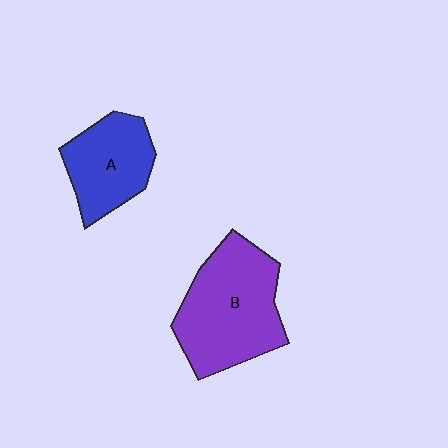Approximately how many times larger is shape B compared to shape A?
Approximately 1.5 times.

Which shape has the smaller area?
Shape A (blue).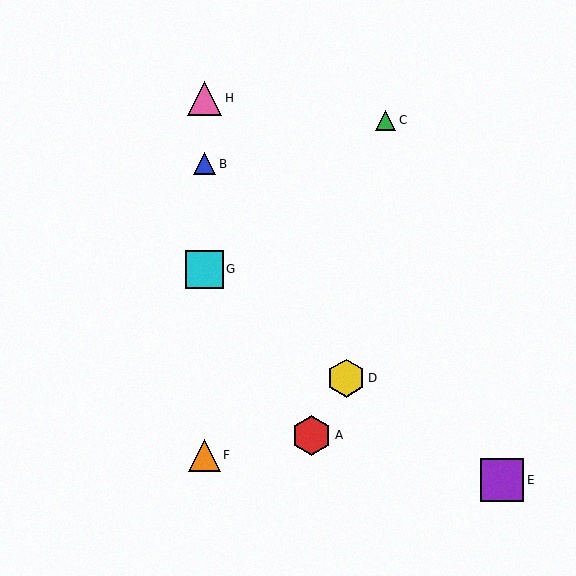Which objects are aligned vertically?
Objects B, F, G, H are aligned vertically.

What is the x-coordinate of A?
Object A is at x≈312.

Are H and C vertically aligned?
No, H is at x≈204 and C is at x≈385.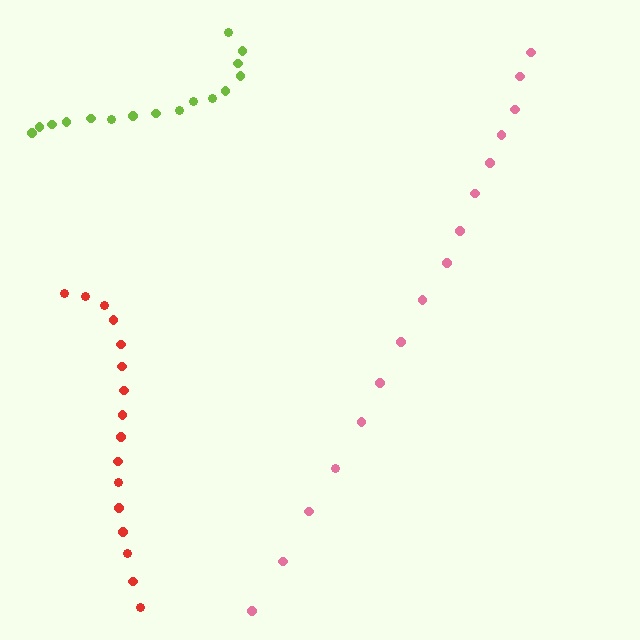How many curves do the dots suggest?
There are 3 distinct paths.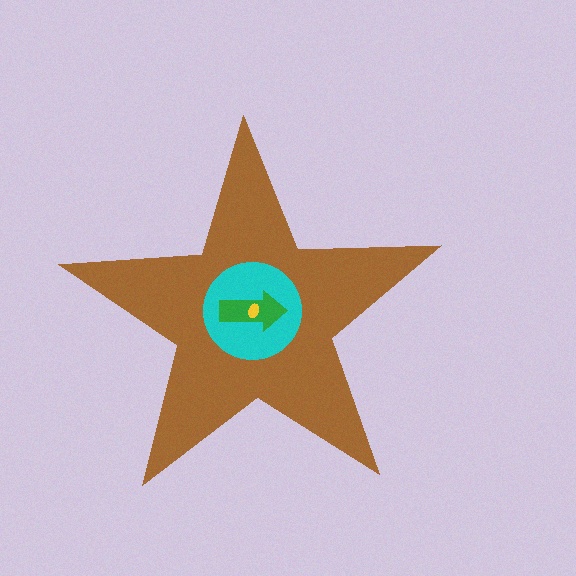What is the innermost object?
The yellow ellipse.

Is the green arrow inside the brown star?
Yes.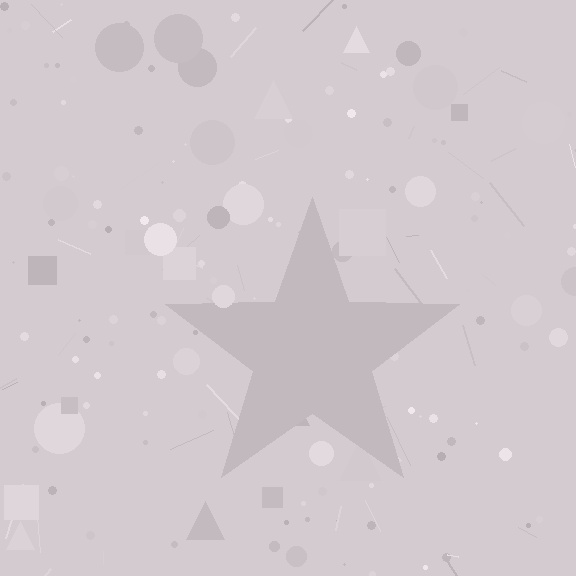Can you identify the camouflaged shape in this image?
The camouflaged shape is a star.